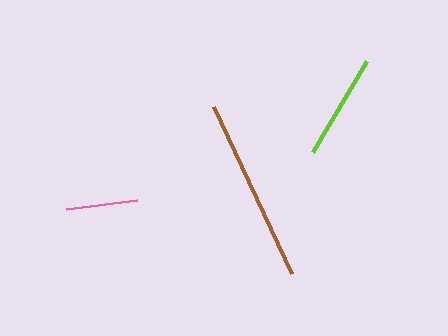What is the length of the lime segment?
The lime segment is approximately 106 pixels long.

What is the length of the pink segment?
The pink segment is approximately 71 pixels long.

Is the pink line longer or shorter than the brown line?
The brown line is longer than the pink line.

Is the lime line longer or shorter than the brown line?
The brown line is longer than the lime line.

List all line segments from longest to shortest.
From longest to shortest: brown, lime, pink.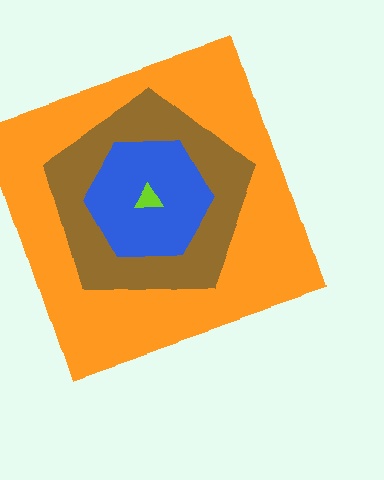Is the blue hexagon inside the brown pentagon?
Yes.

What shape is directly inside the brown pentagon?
The blue hexagon.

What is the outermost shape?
The orange square.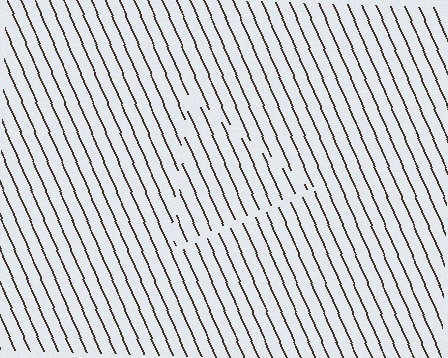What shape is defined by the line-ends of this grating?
An illusory triangle. The interior of the shape contains the same grating, shifted by half a period — the contour is defined by the phase discontinuity where line-ends from the inner and outer gratings abut.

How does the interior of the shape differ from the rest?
The interior of the shape contains the same grating, shifted by half a period — the contour is defined by the phase discontinuity where line-ends from the inner and outer gratings abut.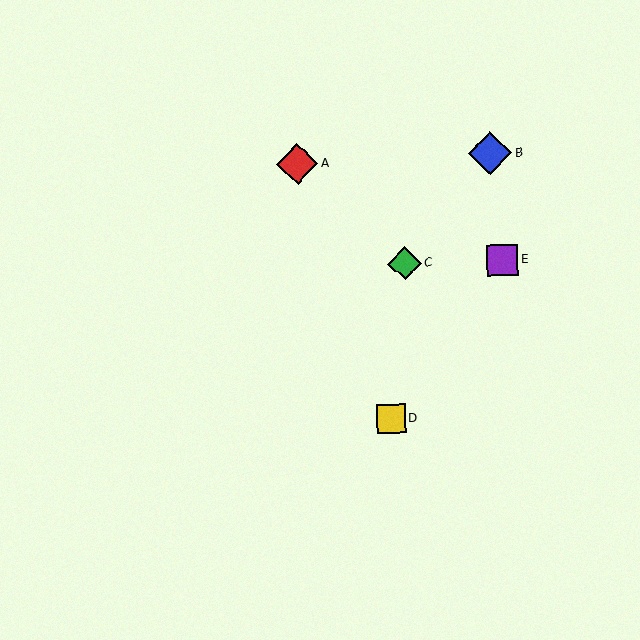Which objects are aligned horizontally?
Objects C, E are aligned horizontally.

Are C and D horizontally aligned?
No, C is at y≈263 and D is at y≈419.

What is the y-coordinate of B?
Object B is at y≈153.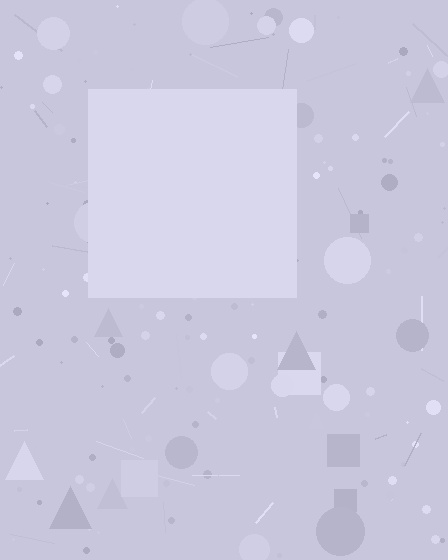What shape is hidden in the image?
A square is hidden in the image.